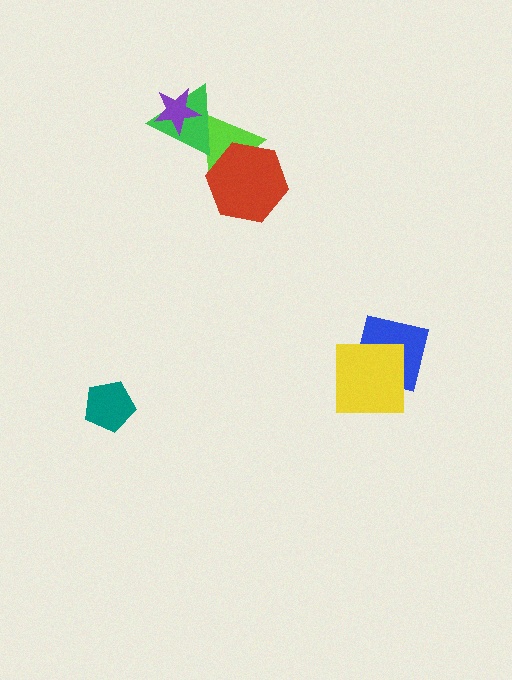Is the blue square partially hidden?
Yes, it is partially covered by another shape.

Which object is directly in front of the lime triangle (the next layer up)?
The red hexagon is directly in front of the lime triangle.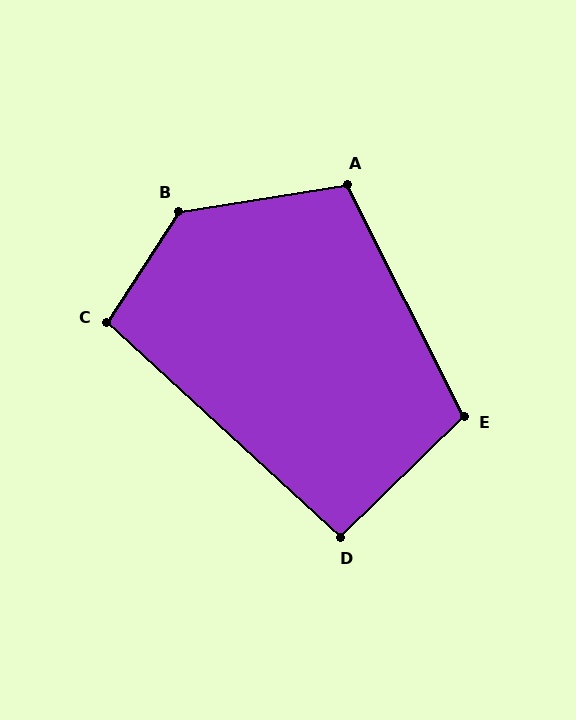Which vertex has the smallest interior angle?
D, at approximately 93 degrees.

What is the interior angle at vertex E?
Approximately 108 degrees (obtuse).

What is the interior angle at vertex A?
Approximately 108 degrees (obtuse).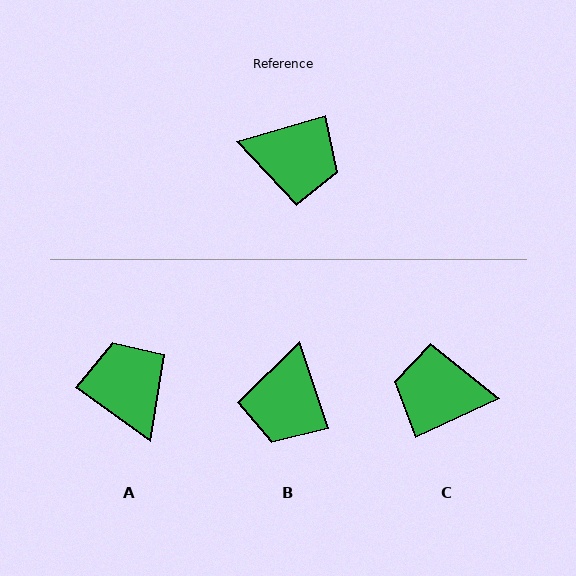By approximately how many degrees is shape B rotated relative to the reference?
Approximately 89 degrees clockwise.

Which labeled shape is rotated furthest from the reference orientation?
C, about 172 degrees away.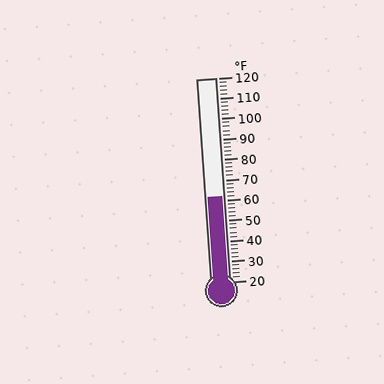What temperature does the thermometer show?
The thermometer shows approximately 62°F.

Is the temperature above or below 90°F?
The temperature is below 90°F.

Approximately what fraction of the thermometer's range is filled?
The thermometer is filled to approximately 40% of its range.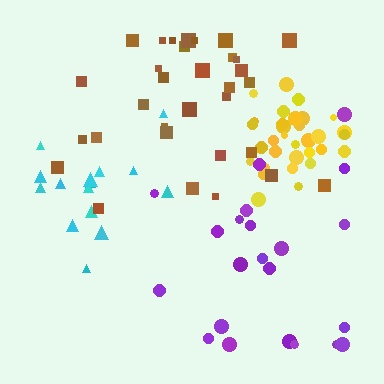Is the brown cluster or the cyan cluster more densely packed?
Brown.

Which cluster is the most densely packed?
Yellow.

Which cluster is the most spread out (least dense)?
Cyan.